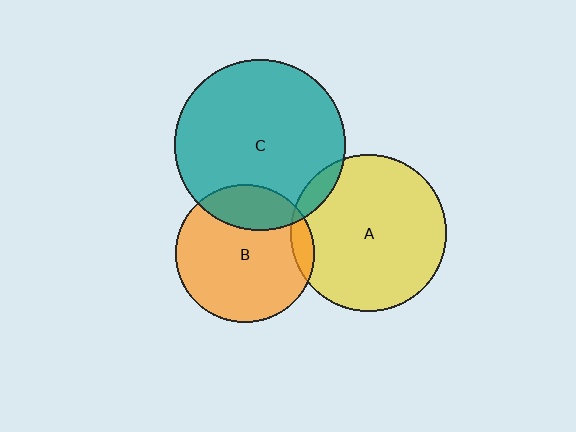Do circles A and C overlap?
Yes.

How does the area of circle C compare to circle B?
Approximately 1.5 times.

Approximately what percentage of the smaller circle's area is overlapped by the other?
Approximately 5%.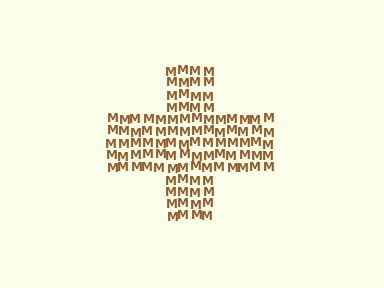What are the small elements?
The small elements are letter M's.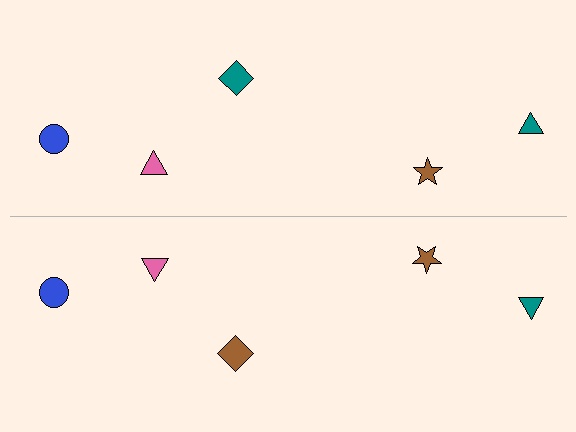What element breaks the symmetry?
The brown diamond on the bottom side breaks the symmetry — its mirror counterpart is teal.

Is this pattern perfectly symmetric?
No, the pattern is not perfectly symmetric. The brown diamond on the bottom side breaks the symmetry — its mirror counterpart is teal.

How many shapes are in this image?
There are 10 shapes in this image.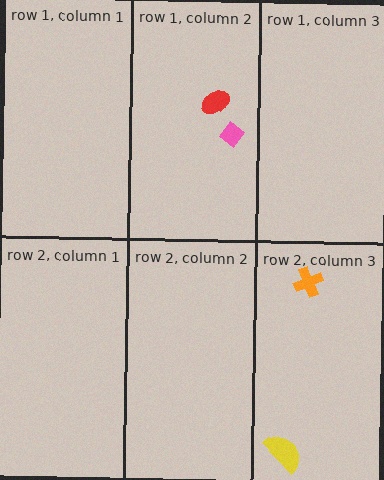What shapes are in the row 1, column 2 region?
The pink diamond, the red ellipse.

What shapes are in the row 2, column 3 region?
The yellow semicircle, the orange cross.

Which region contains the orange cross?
The row 2, column 3 region.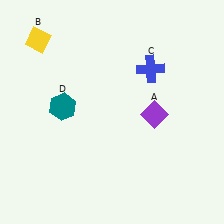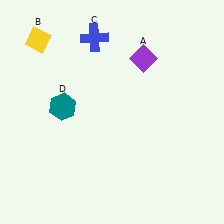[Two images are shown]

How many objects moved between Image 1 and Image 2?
2 objects moved between the two images.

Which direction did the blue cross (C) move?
The blue cross (C) moved left.